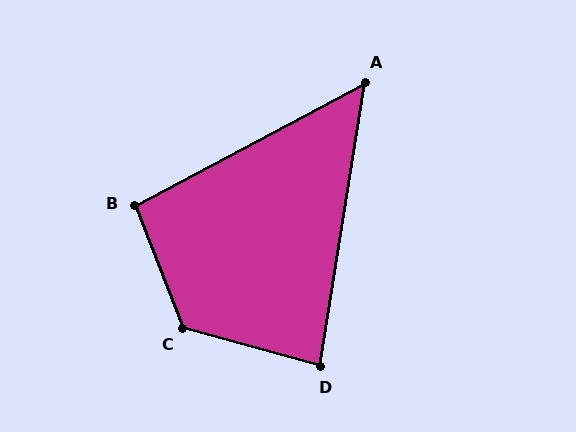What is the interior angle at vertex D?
Approximately 83 degrees (acute).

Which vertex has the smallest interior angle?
A, at approximately 53 degrees.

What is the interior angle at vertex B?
Approximately 97 degrees (obtuse).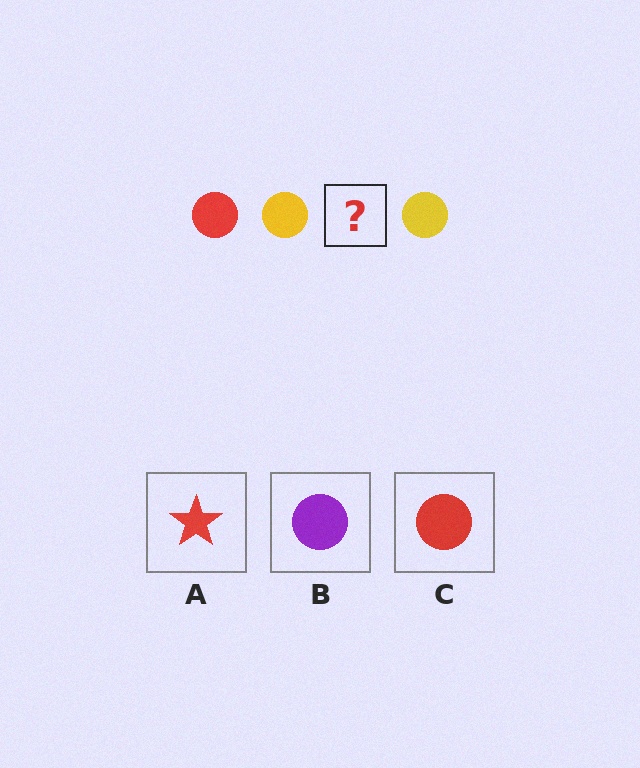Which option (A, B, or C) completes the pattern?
C.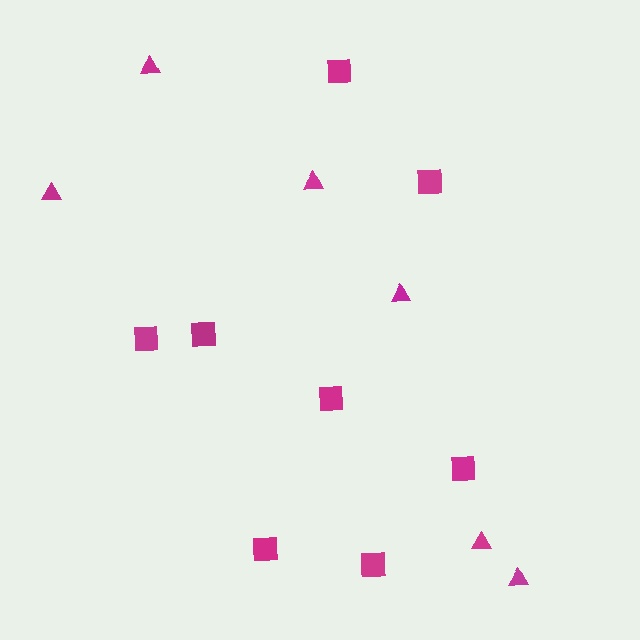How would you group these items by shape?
There are 2 groups: one group of squares (8) and one group of triangles (6).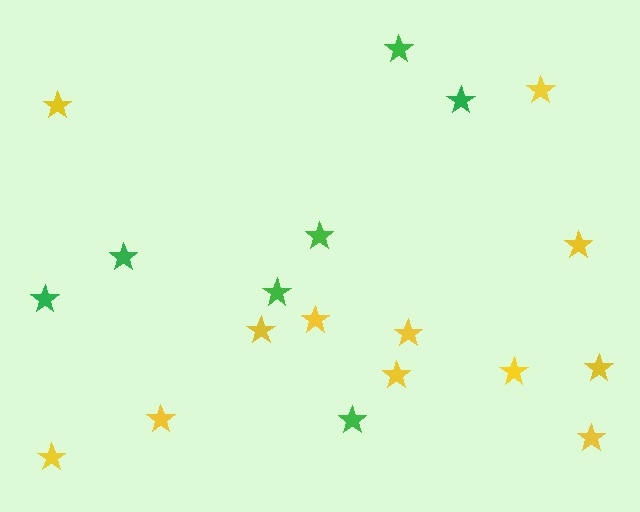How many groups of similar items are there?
There are 2 groups: one group of green stars (7) and one group of yellow stars (12).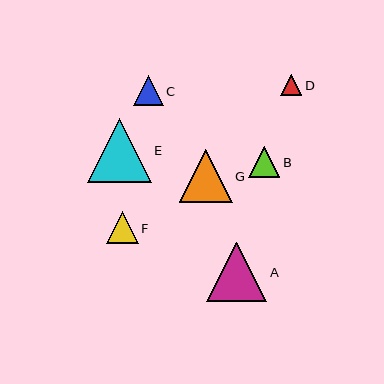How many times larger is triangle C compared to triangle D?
Triangle C is approximately 1.4 times the size of triangle D.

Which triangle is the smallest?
Triangle D is the smallest with a size of approximately 21 pixels.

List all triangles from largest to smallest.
From largest to smallest: E, A, G, F, B, C, D.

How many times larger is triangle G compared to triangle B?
Triangle G is approximately 1.7 times the size of triangle B.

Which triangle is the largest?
Triangle E is the largest with a size of approximately 64 pixels.